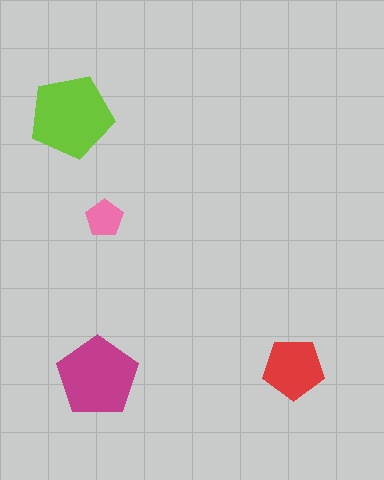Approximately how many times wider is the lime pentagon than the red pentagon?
About 1.5 times wider.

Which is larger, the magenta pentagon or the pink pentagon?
The magenta one.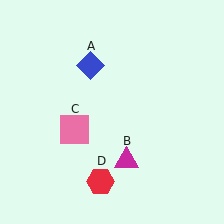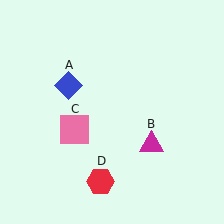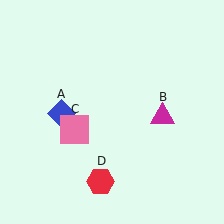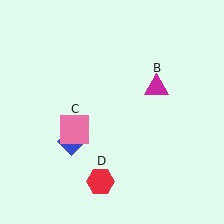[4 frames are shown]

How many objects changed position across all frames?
2 objects changed position: blue diamond (object A), magenta triangle (object B).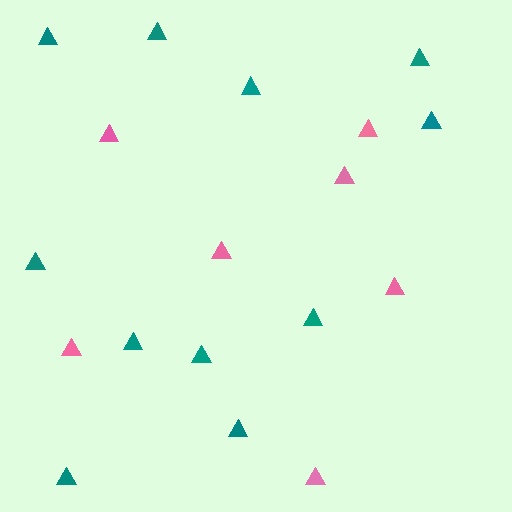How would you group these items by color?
There are 2 groups: one group of pink triangles (7) and one group of teal triangles (11).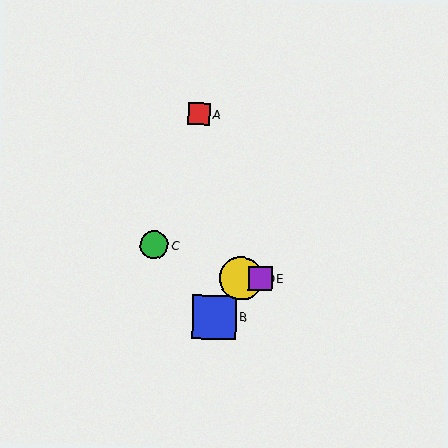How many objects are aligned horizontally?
2 objects (D, E) are aligned horizontally.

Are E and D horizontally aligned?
Yes, both are at y≈279.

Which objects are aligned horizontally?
Objects D, E are aligned horizontally.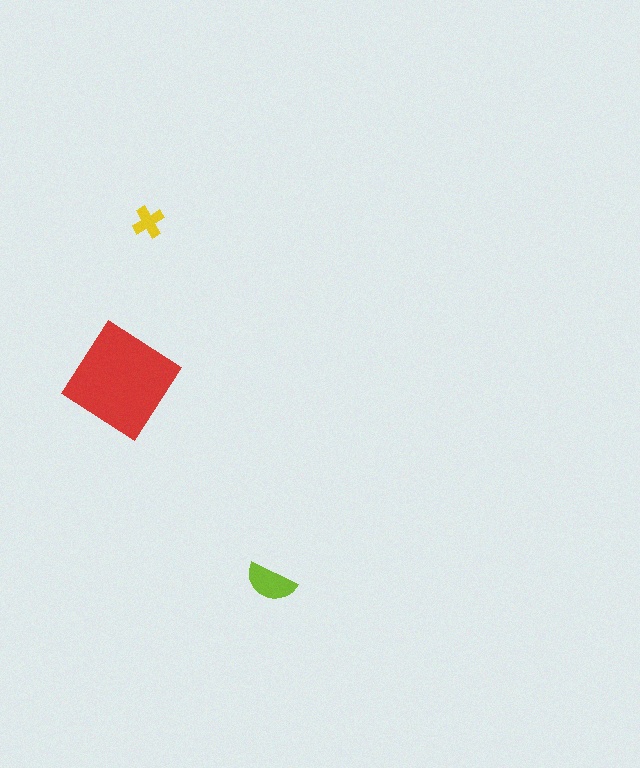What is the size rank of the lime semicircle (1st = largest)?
2nd.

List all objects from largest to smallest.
The red diamond, the lime semicircle, the yellow cross.